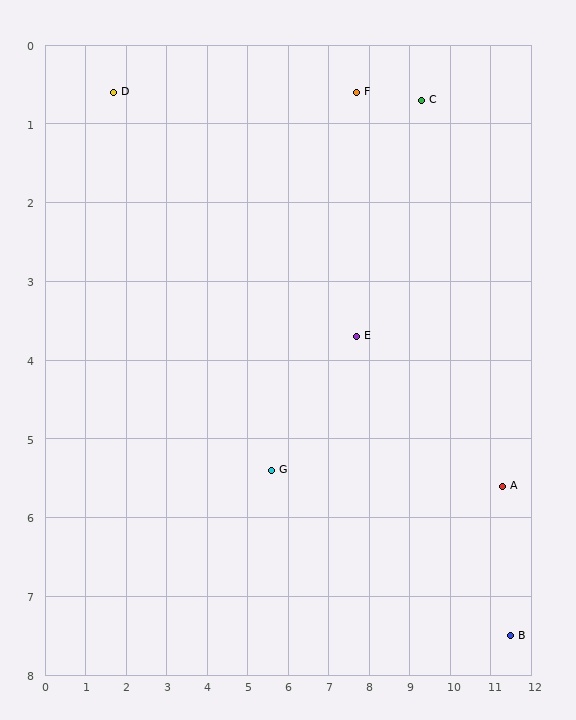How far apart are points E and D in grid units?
Points E and D are about 6.8 grid units apart.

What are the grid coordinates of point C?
Point C is at approximately (9.3, 0.7).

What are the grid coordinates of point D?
Point D is at approximately (1.7, 0.6).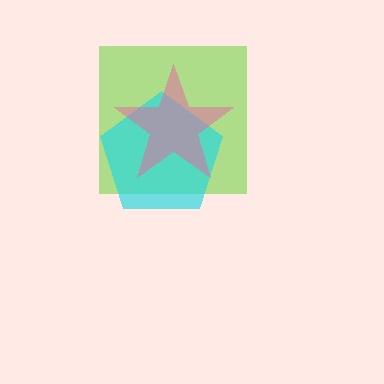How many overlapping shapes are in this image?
There are 3 overlapping shapes in the image.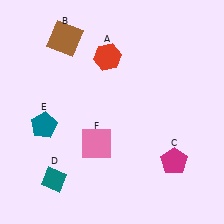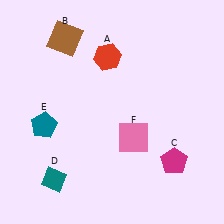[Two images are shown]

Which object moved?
The pink square (F) moved right.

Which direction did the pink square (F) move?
The pink square (F) moved right.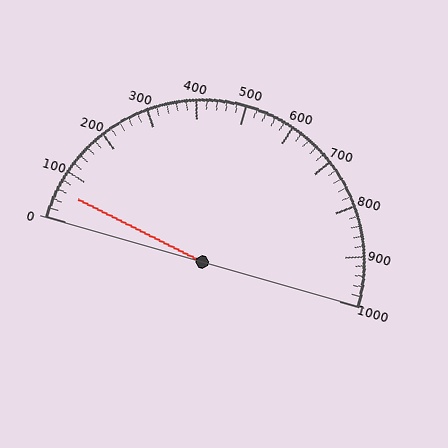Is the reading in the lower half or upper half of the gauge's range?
The reading is in the lower half of the range (0 to 1000).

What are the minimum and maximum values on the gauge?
The gauge ranges from 0 to 1000.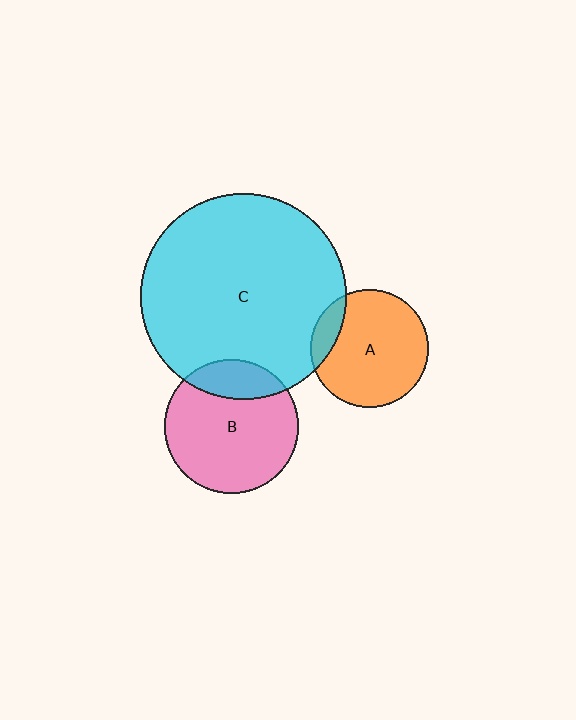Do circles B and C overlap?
Yes.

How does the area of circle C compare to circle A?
Approximately 3.0 times.